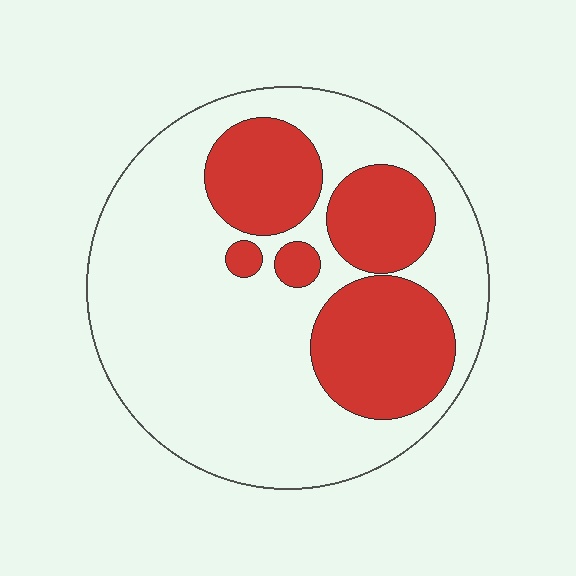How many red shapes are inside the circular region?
5.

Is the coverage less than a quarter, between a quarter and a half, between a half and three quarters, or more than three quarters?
Between a quarter and a half.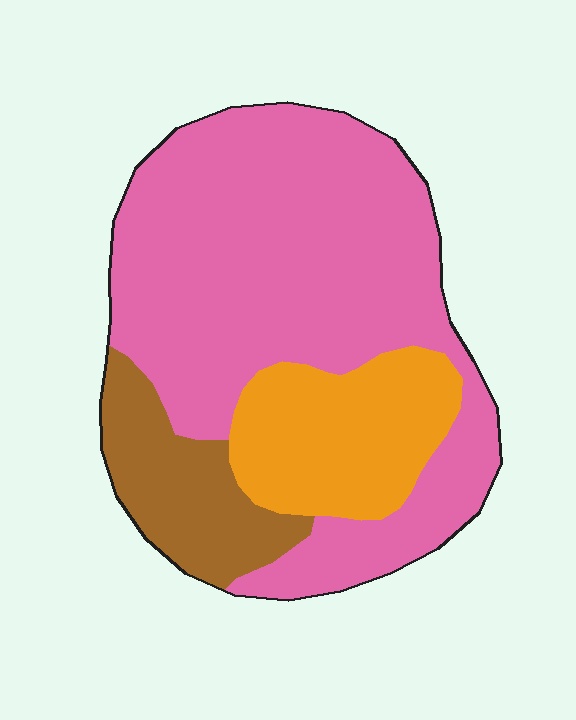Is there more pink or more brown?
Pink.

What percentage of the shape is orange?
Orange takes up about one fifth (1/5) of the shape.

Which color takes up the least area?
Brown, at roughly 15%.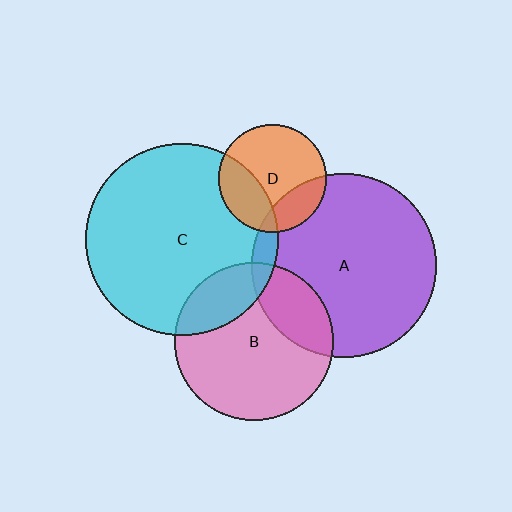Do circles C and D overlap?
Yes.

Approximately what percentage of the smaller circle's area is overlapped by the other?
Approximately 30%.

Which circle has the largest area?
Circle C (cyan).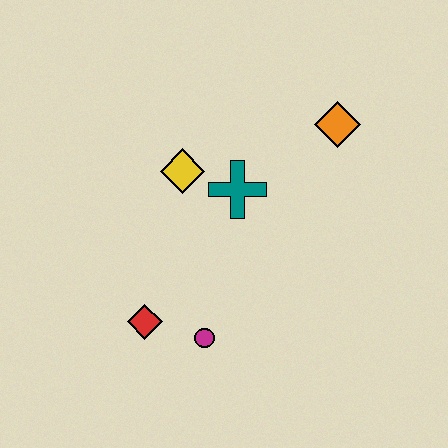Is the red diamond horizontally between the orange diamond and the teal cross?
No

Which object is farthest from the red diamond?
The orange diamond is farthest from the red diamond.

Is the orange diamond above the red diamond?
Yes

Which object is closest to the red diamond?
The magenta circle is closest to the red diamond.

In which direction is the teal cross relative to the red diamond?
The teal cross is above the red diamond.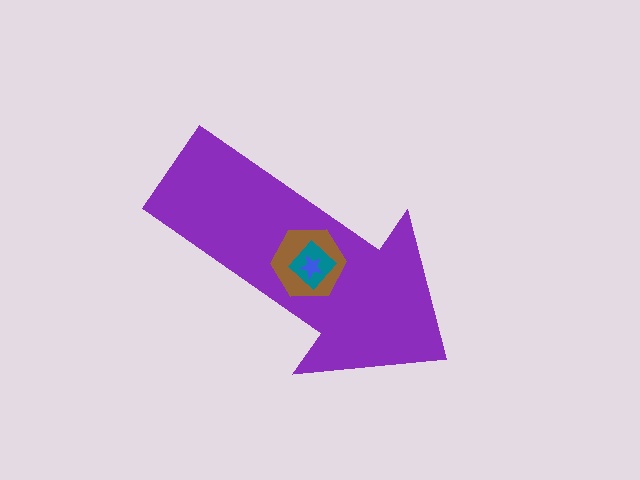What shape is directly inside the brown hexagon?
The teal diamond.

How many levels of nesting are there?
4.